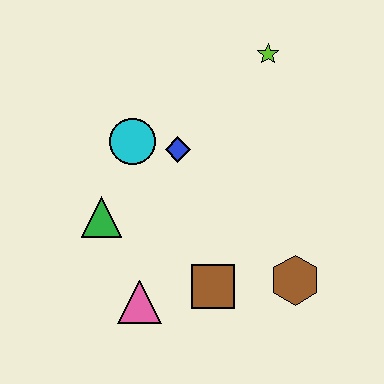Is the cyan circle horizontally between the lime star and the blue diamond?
No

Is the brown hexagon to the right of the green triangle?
Yes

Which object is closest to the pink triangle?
The brown square is closest to the pink triangle.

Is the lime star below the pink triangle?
No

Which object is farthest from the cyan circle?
The brown hexagon is farthest from the cyan circle.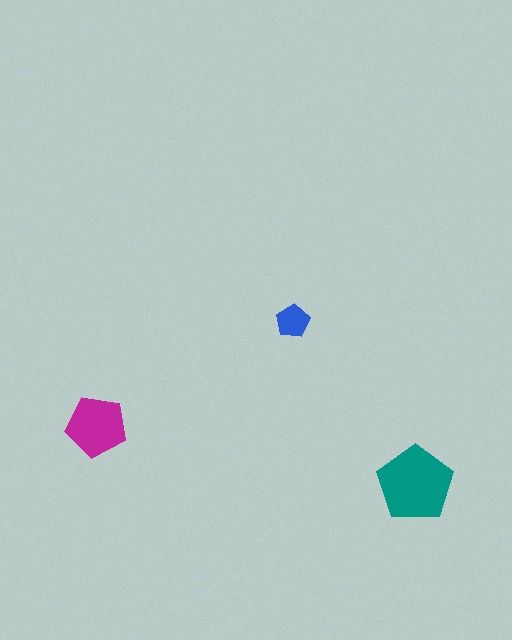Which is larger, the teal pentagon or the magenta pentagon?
The teal one.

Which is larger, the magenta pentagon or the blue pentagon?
The magenta one.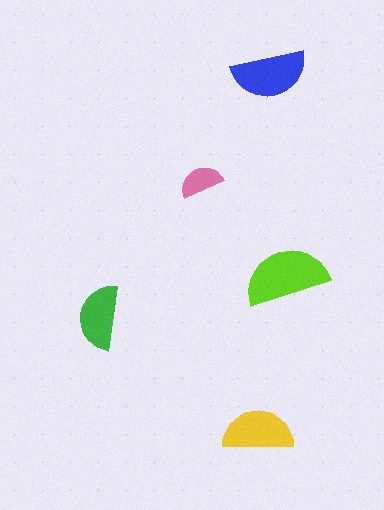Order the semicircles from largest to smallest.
the lime one, the blue one, the yellow one, the green one, the pink one.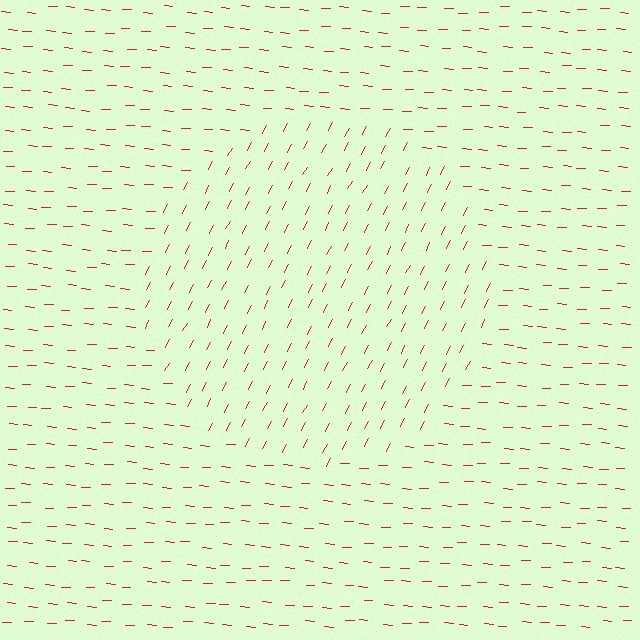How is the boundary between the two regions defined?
The boundary is defined purely by a change in line orientation (approximately 66 degrees difference). All lines are the same color and thickness.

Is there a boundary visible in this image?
Yes, there is a texture boundary formed by a change in line orientation.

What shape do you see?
I see a circle.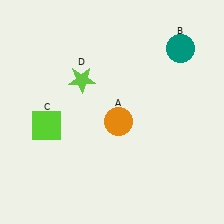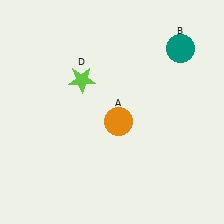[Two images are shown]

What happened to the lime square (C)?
The lime square (C) was removed in Image 2. It was in the bottom-left area of Image 1.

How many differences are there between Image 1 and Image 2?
There is 1 difference between the two images.